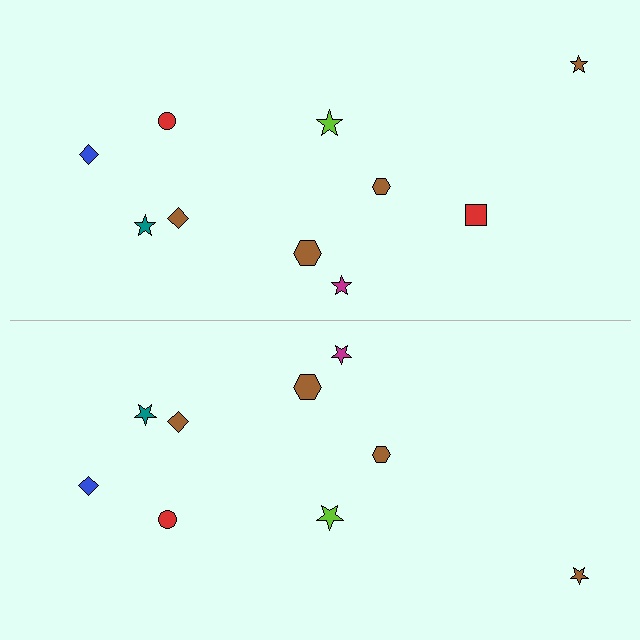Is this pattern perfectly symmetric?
No, the pattern is not perfectly symmetric. A red square is missing from the bottom side.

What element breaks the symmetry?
A red square is missing from the bottom side.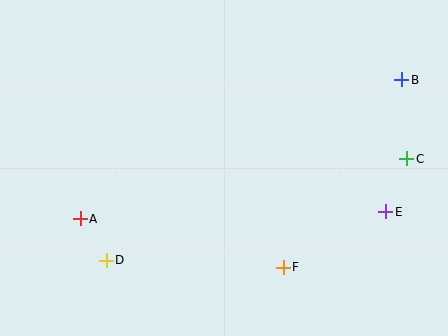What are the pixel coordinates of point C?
Point C is at (407, 159).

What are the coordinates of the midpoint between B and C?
The midpoint between B and C is at (404, 119).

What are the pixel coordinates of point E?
Point E is at (386, 212).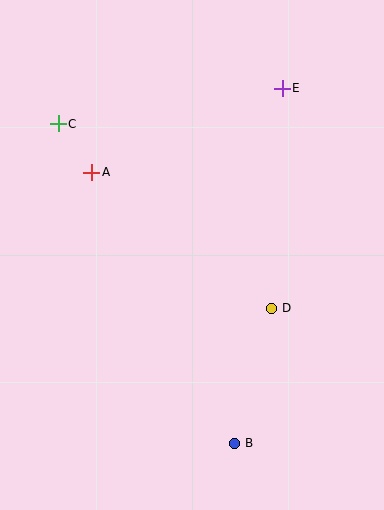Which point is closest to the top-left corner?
Point C is closest to the top-left corner.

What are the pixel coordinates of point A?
Point A is at (92, 172).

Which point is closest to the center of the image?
Point D at (272, 308) is closest to the center.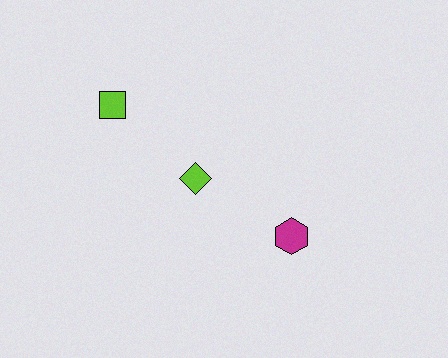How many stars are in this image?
There are no stars.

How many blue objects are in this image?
There are no blue objects.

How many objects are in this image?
There are 3 objects.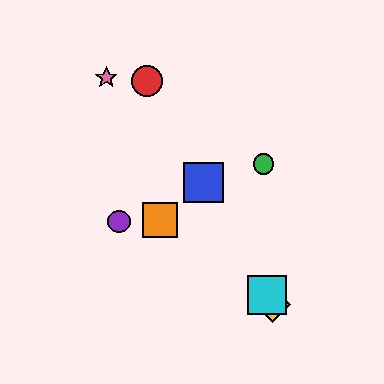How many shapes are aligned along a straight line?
4 shapes (the red circle, the blue square, the yellow diamond, the cyan square) are aligned along a straight line.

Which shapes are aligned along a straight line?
The red circle, the blue square, the yellow diamond, the cyan square are aligned along a straight line.